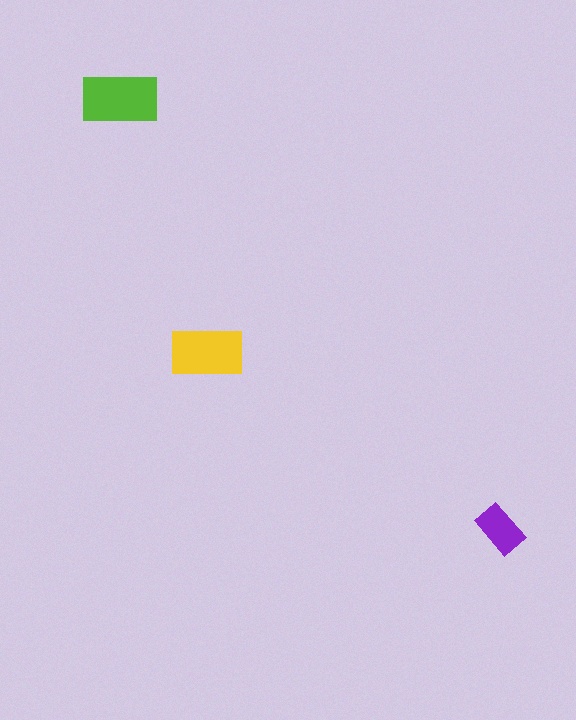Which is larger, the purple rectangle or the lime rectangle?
The lime one.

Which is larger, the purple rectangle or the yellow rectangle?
The yellow one.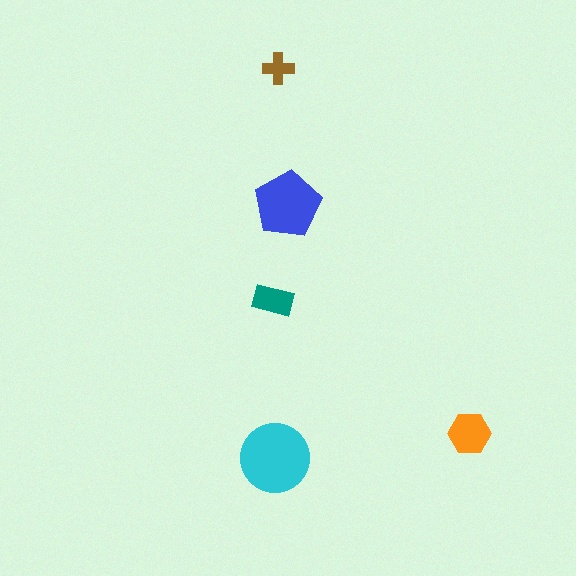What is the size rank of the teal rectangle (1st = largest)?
4th.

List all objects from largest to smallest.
The cyan circle, the blue pentagon, the orange hexagon, the teal rectangle, the brown cross.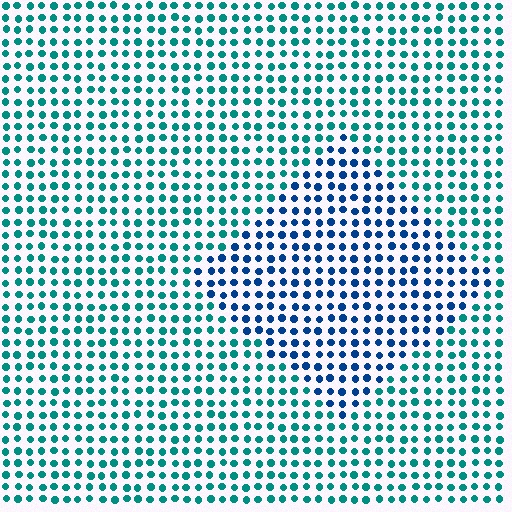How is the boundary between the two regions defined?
The boundary is defined purely by a slight shift in hue (about 40 degrees). Spacing, size, and orientation are identical on both sides.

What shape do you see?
I see a diamond.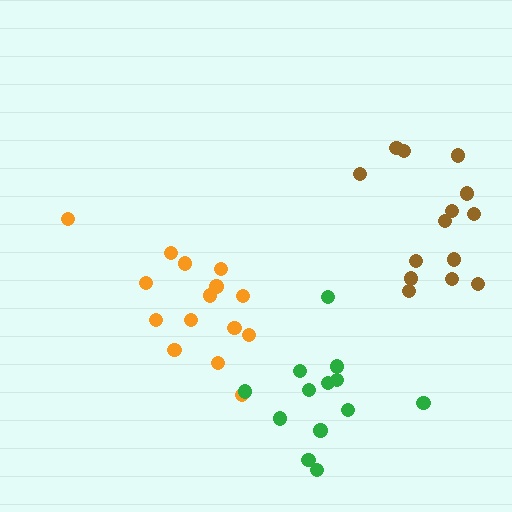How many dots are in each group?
Group 1: 15 dots, Group 2: 14 dots, Group 3: 13 dots (42 total).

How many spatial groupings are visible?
There are 3 spatial groupings.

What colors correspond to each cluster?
The clusters are colored: orange, brown, green.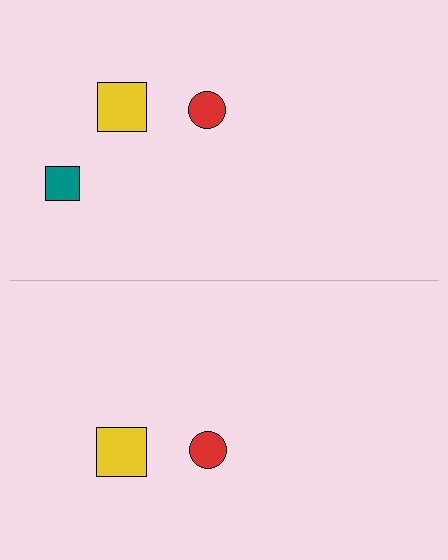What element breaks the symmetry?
A teal square is missing from the bottom side.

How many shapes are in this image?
There are 5 shapes in this image.